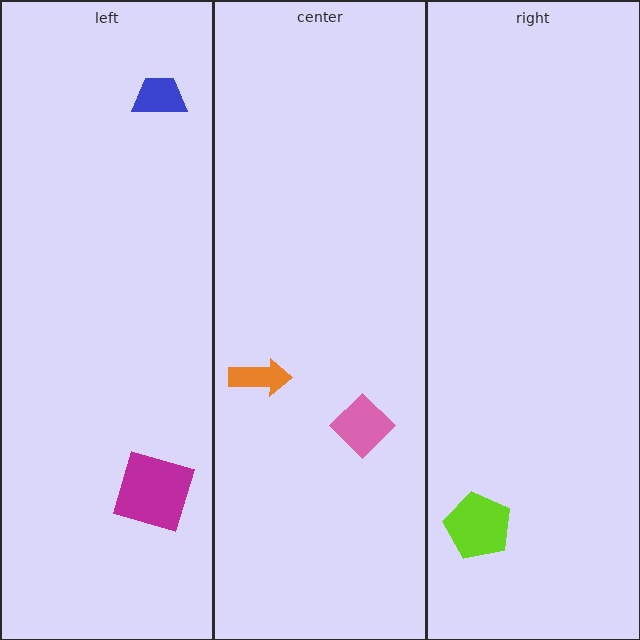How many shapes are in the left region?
2.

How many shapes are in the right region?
1.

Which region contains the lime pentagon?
The right region.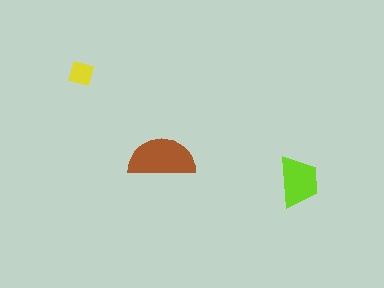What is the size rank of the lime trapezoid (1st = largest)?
2nd.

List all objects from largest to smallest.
The brown semicircle, the lime trapezoid, the yellow square.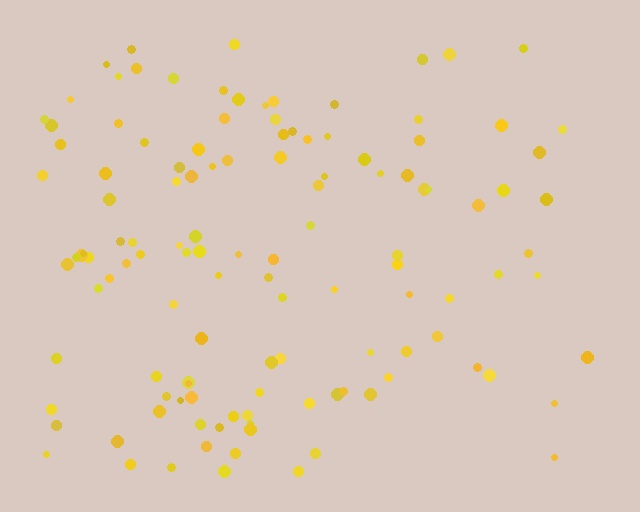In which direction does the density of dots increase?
From right to left, with the left side densest.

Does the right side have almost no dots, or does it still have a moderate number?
Still a moderate number, just noticeably fewer than the left.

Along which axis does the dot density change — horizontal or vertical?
Horizontal.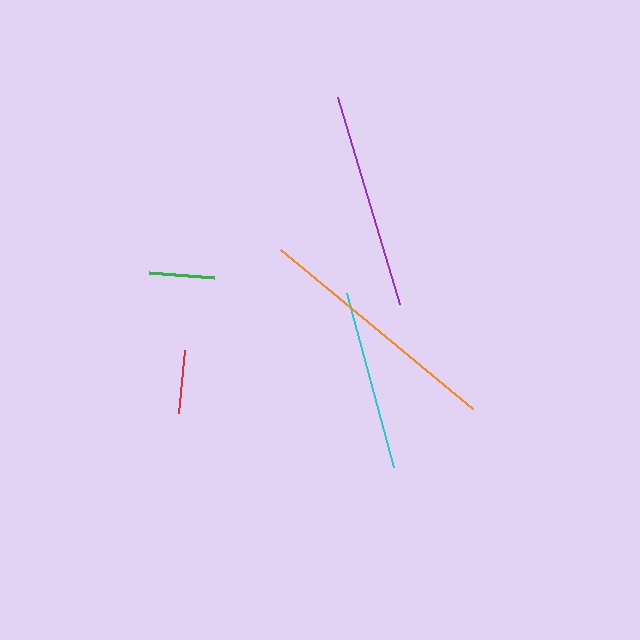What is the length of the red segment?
The red segment is approximately 64 pixels long.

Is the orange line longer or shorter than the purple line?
The orange line is longer than the purple line.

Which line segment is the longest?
The orange line is the longest at approximately 250 pixels.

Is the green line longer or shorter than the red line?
The green line is longer than the red line.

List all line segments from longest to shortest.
From longest to shortest: orange, purple, cyan, green, red.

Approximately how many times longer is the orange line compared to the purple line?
The orange line is approximately 1.2 times the length of the purple line.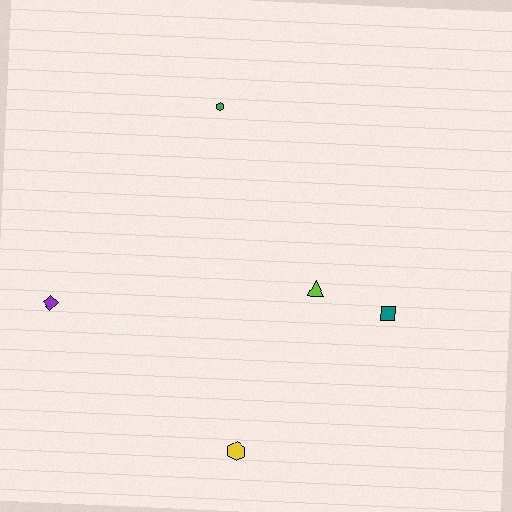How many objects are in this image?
There are 5 objects.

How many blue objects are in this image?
There are no blue objects.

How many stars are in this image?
There are no stars.